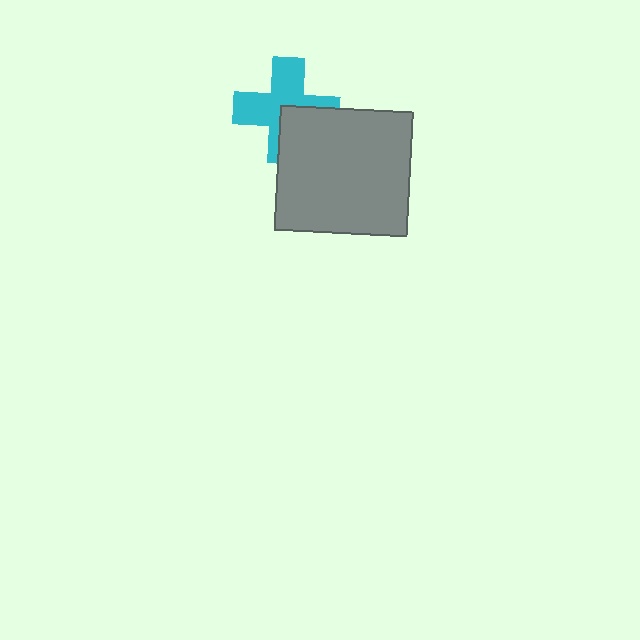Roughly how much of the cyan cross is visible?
About half of it is visible (roughly 65%).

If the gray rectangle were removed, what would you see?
You would see the complete cyan cross.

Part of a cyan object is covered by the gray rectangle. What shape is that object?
It is a cross.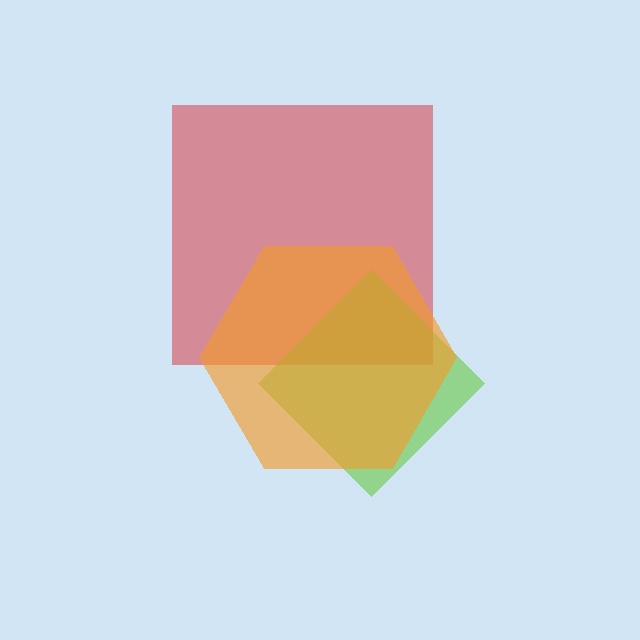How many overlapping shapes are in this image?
There are 3 overlapping shapes in the image.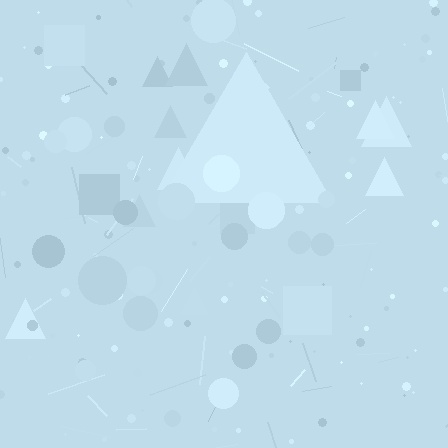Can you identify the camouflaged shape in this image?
The camouflaged shape is a triangle.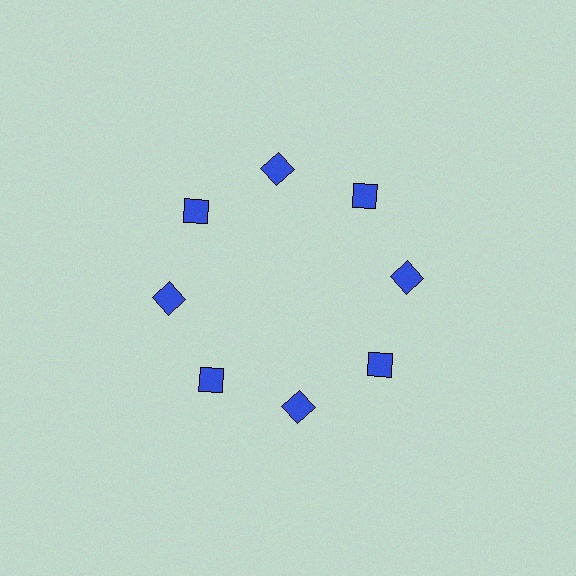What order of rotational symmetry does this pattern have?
This pattern has 8-fold rotational symmetry.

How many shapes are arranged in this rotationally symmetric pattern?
There are 8 shapes, arranged in 8 groups of 1.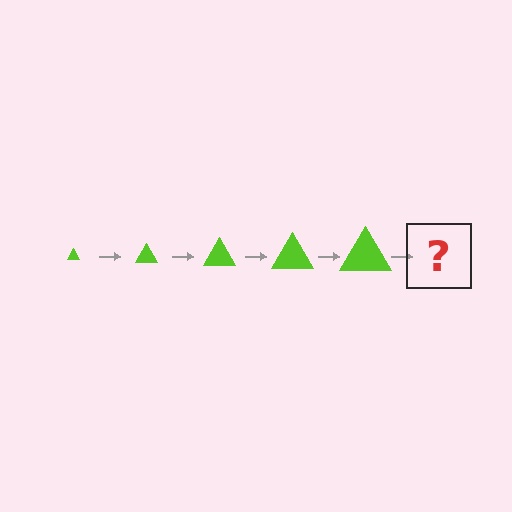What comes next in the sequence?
The next element should be a lime triangle, larger than the previous one.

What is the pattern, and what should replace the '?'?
The pattern is that the triangle gets progressively larger each step. The '?' should be a lime triangle, larger than the previous one.